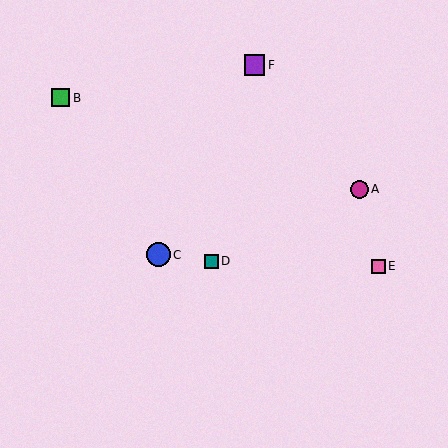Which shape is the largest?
The blue circle (labeled C) is the largest.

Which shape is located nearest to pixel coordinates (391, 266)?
The pink square (labeled E) at (378, 266) is nearest to that location.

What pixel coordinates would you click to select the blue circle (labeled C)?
Click at (158, 255) to select the blue circle C.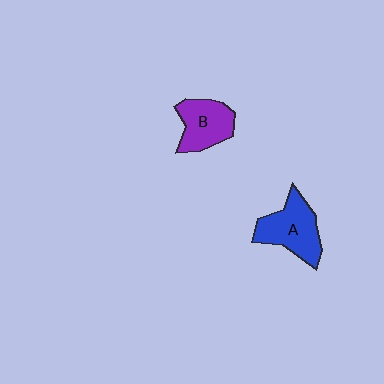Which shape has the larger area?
Shape A (blue).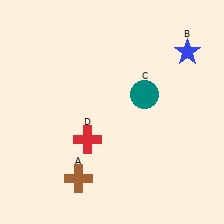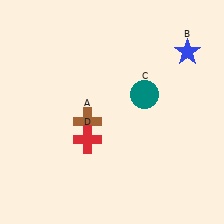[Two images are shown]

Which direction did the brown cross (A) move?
The brown cross (A) moved up.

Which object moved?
The brown cross (A) moved up.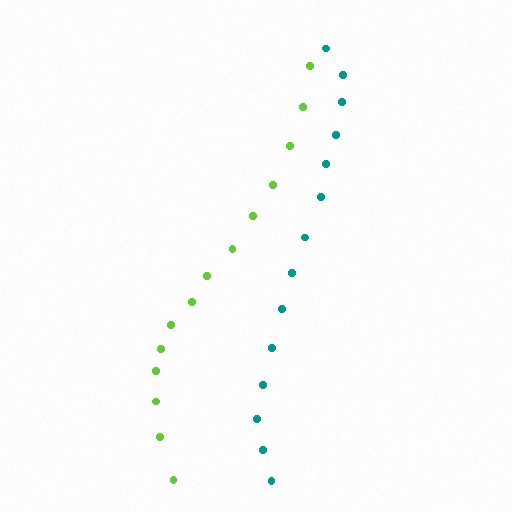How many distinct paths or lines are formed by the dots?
There are 2 distinct paths.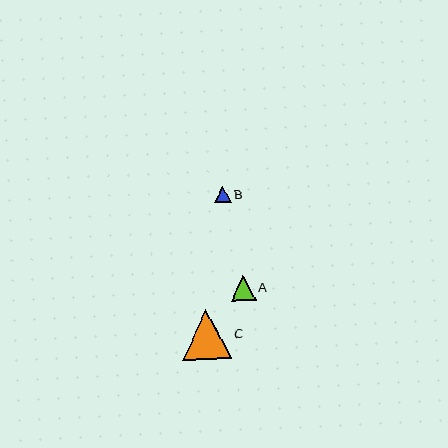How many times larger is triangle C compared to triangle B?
Triangle C is approximately 3.0 times the size of triangle B.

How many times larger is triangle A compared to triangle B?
Triangle A is approximately 1.5 times the size of triangle B.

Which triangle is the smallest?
Triangle B is the smallest with a size of approximately 16 pixels.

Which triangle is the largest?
Triangle C is the largest with a size of approximately 49 pixels.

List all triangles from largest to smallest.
From largest to smallest: C, A, B.